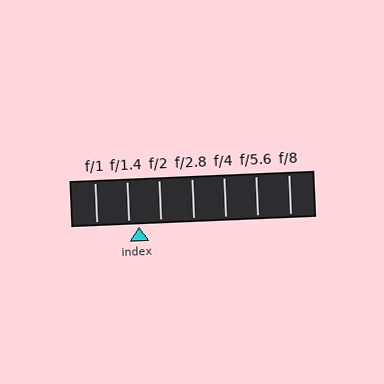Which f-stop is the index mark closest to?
The index mark is closest to f/1.4.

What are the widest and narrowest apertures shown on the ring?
The widest aperture shown is f/1 and the narrowest is f/8.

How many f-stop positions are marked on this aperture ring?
There are 7 f-stop positions marked.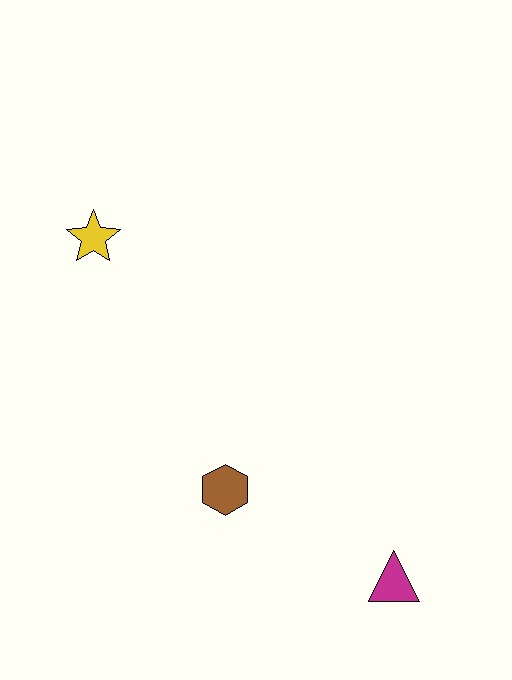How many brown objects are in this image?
There is 1 brown object.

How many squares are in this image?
There are no squares.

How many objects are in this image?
There are 3 objects.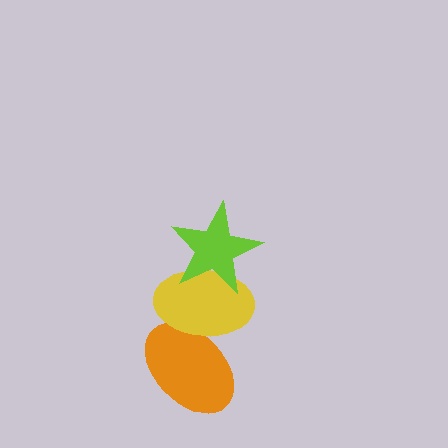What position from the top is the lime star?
The lime star is 1st from the top.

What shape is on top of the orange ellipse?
The yellow ellipse is on top of the orange ellipse.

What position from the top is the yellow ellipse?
The yellow ellipse is 2nd from the top.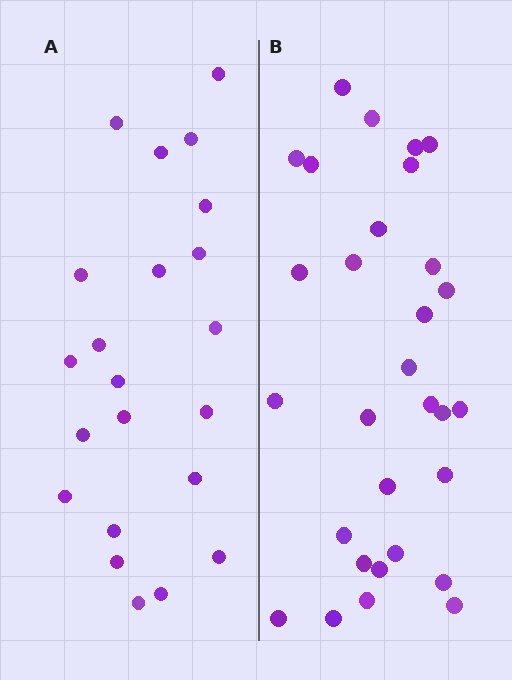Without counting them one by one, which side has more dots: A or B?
Region B (the right region) has more dots.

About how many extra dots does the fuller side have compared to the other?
Region B has roughly 8 or so more dots than region A.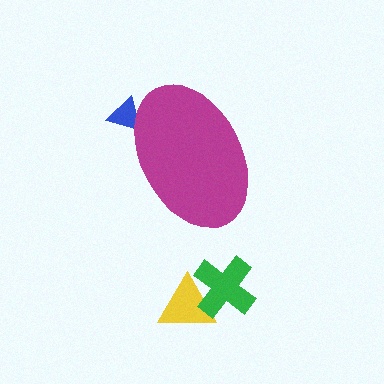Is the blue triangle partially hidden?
Yes, the blue triangle is partially hidden behind the magenta ellipse.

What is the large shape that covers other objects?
A magenta ellipse.